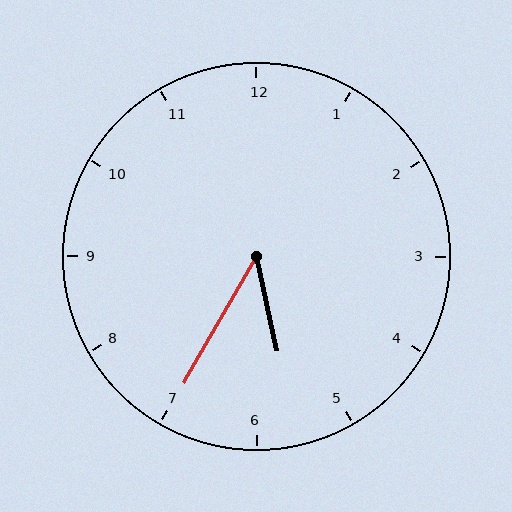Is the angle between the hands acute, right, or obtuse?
It is acute.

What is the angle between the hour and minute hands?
Approximately 42 degrees.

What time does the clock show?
5:35.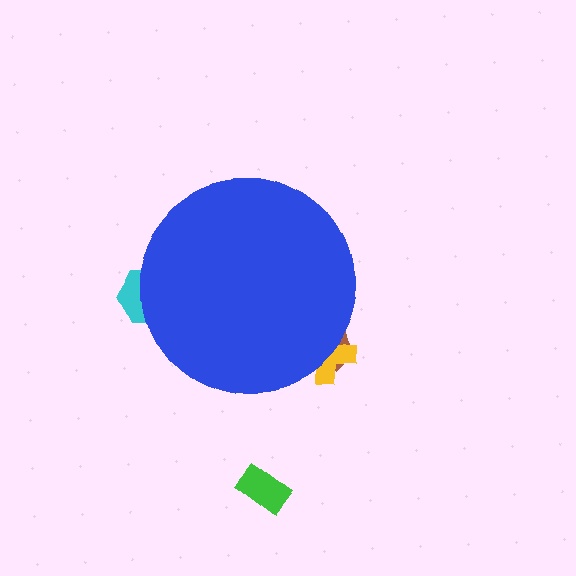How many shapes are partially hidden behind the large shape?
3 shapes are partially hidden.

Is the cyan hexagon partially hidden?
Yes, the cyan hexagon is partially hidden behind the blue circle.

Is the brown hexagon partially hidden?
Yes, the brown hexagon is partially hidden behind the blue circle.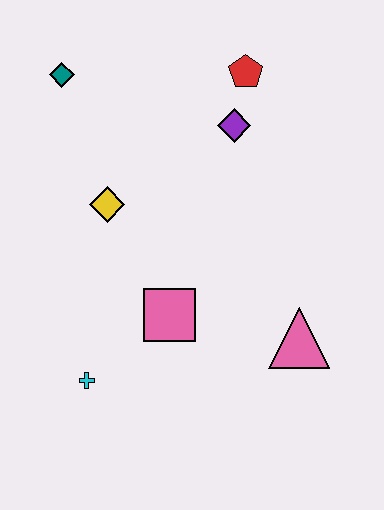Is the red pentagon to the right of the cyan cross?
Yes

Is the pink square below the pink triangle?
No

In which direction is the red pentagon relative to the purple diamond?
The red pentagon is above the purple diamond.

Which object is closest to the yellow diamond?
The pink square is closest to the yellow diamond.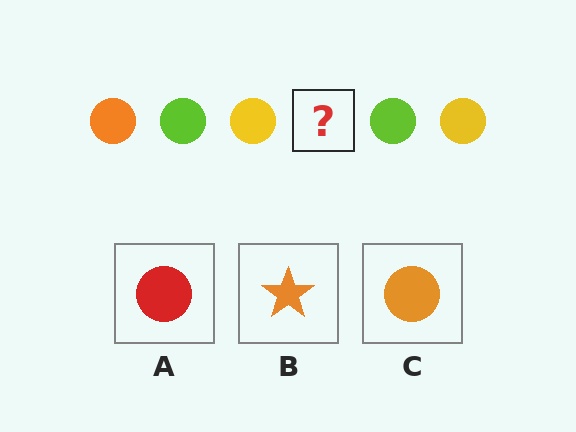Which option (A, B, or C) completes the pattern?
C.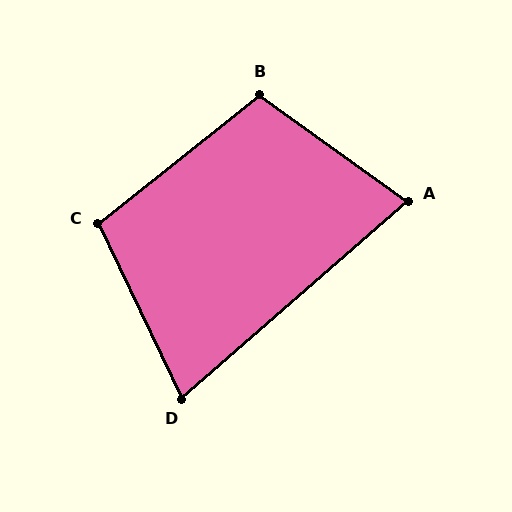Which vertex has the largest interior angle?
B, at approximately 106 degrees.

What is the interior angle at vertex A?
Approximately 77 degrees (acute).